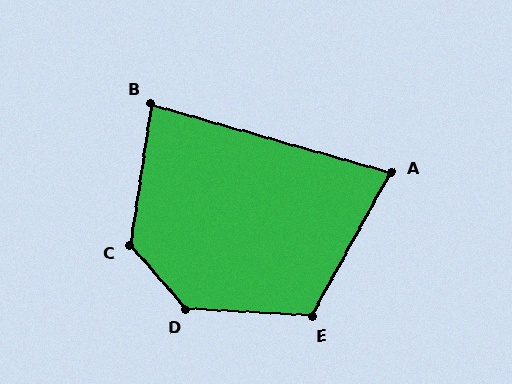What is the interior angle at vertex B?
Approximately 83 degrees (acute).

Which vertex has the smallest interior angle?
A, at approximately 77 degrees.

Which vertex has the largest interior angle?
D, at approximately 134 degrees.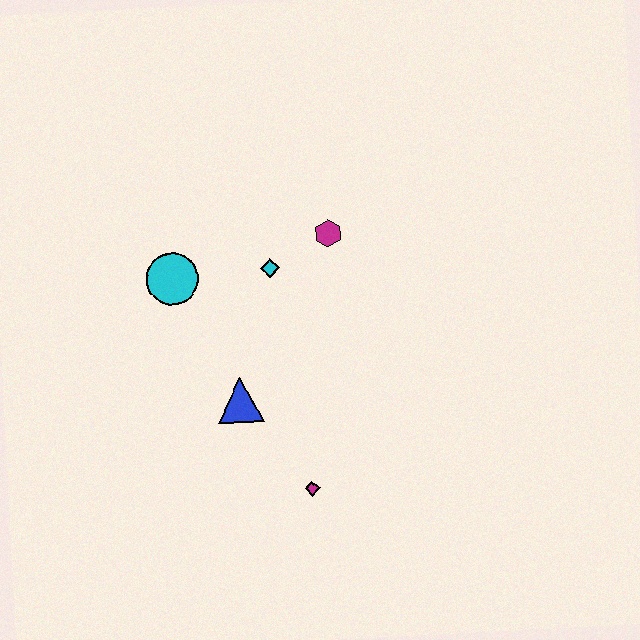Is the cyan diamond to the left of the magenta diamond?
Yes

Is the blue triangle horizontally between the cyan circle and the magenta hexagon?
Yes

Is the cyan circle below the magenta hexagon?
Yes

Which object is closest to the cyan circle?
The cyan diamond is closest to the cyan circle.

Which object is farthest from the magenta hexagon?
The magenta diamond is farthest from the magenta hexagon.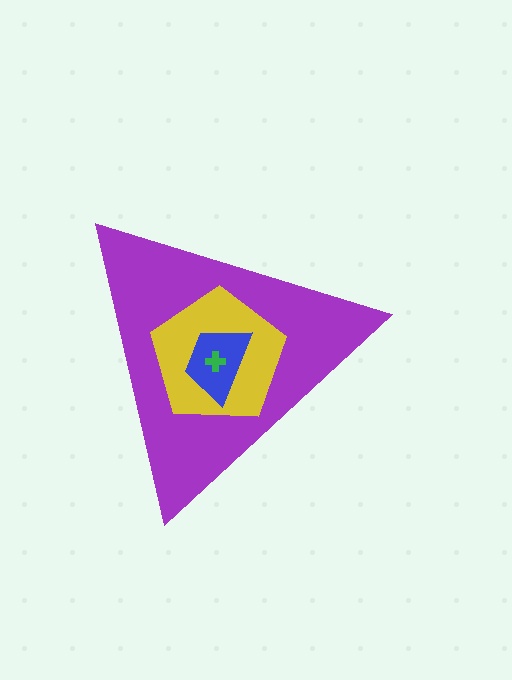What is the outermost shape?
The purple triangle.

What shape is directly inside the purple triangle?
The yellow pentagon.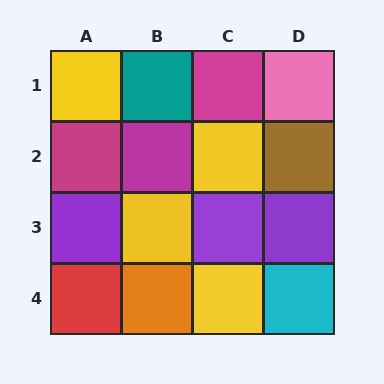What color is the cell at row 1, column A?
Yellow.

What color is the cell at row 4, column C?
Yellow.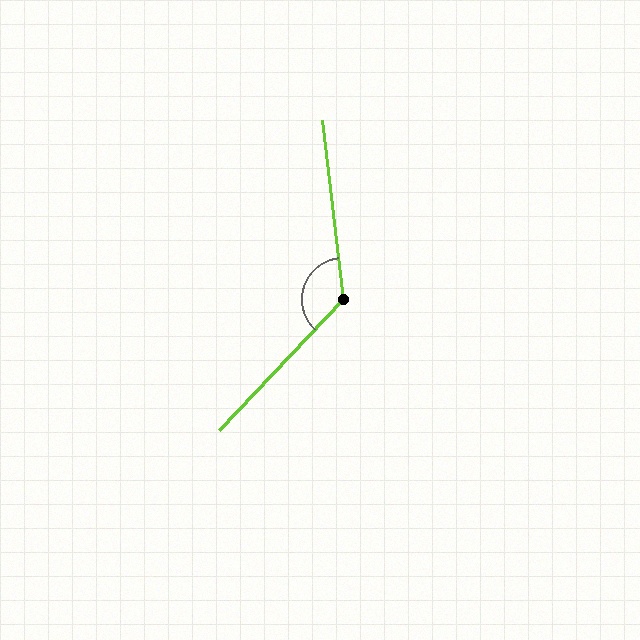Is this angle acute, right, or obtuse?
It is obtuse.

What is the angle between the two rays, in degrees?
Approximately 130 degrees.